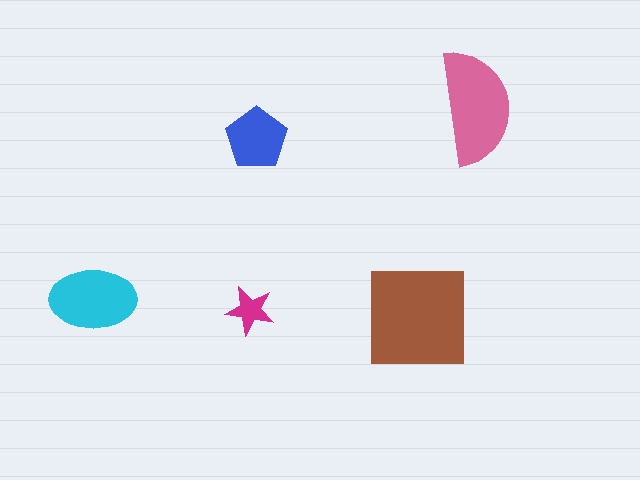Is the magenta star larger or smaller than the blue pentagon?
Smaller.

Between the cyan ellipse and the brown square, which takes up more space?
The brown square.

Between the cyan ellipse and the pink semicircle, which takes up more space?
The pink semicircle.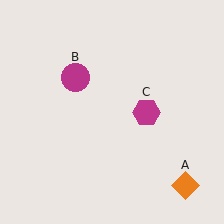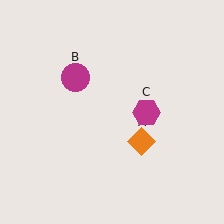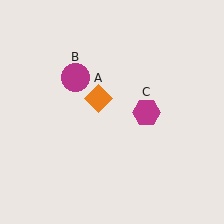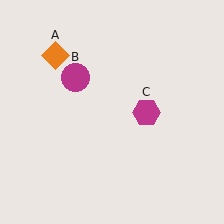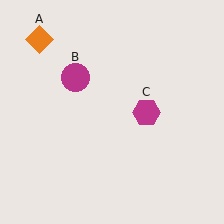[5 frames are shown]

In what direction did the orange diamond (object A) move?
The orange diamond (object A) moved up and to the left.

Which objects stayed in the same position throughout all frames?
Magenta circle (object B) and magenta hexagon (object C) remained stationary.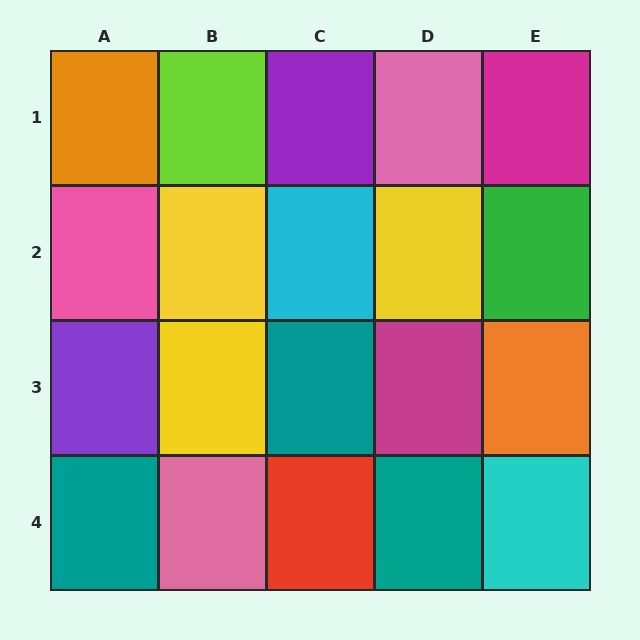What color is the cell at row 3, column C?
Teal.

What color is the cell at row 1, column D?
Pink.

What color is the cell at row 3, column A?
Purple.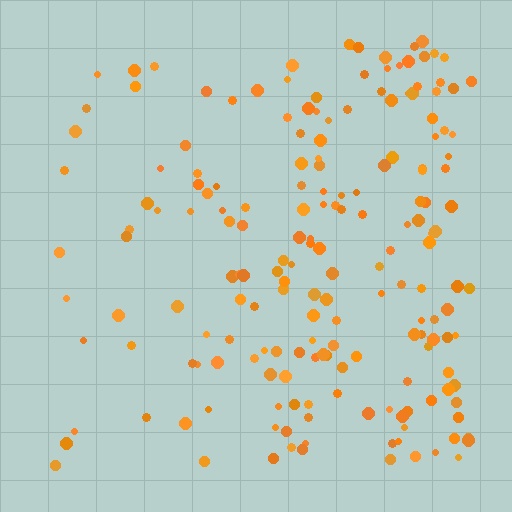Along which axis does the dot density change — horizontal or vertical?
Horizontal.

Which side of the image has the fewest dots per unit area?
The left.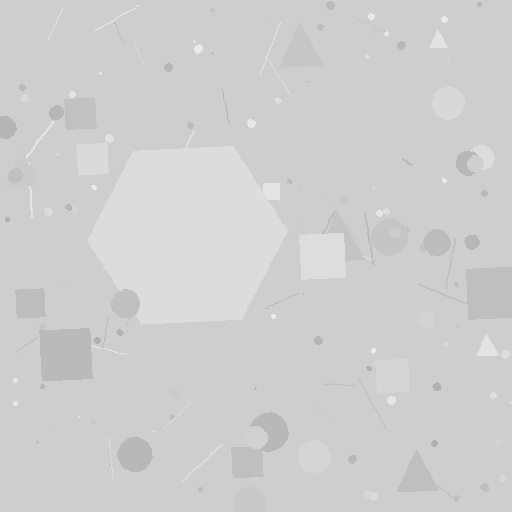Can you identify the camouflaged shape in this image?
The camouflaged shape is a hexagon.